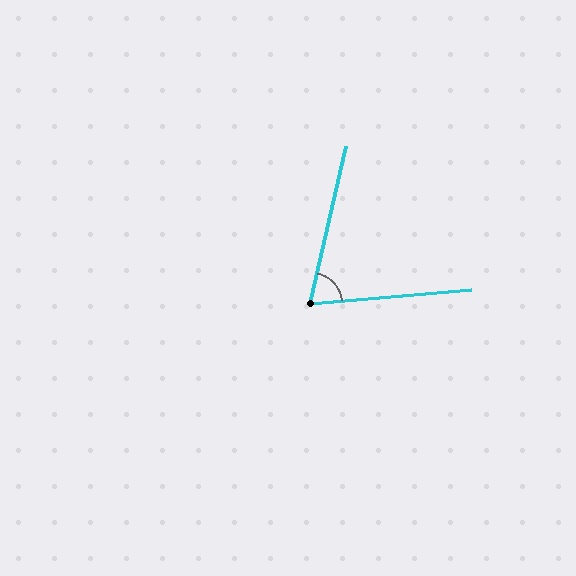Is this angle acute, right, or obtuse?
It is acute.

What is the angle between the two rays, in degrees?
Approximately 72 degrees.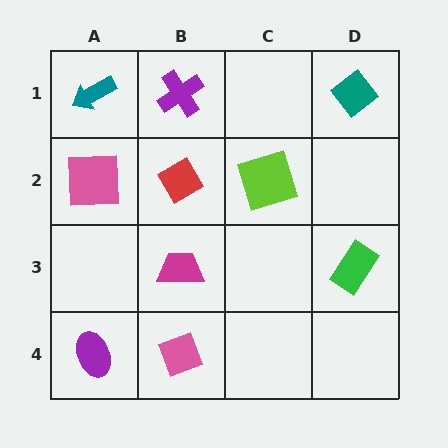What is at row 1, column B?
A purple cross.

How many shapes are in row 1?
3 shapes.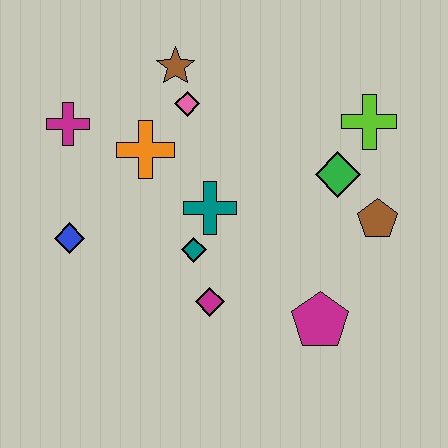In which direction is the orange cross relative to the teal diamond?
The orange cross is above the teal diamond.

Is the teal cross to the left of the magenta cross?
No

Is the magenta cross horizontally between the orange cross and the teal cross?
No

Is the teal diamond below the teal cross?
Yes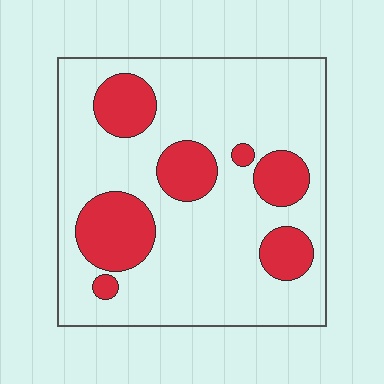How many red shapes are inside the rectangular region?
7.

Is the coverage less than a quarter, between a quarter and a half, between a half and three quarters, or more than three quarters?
Less than a quarter.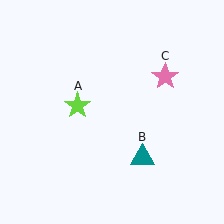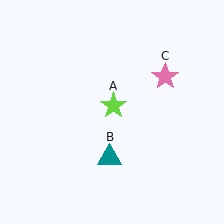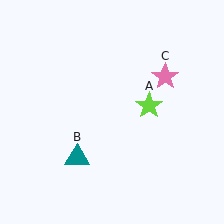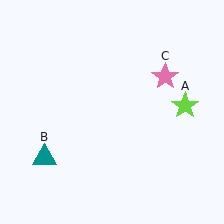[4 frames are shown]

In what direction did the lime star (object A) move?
The lime star (object A) moved right.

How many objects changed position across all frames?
2 objects changed position: lime star (object A), teal triangle (object B).